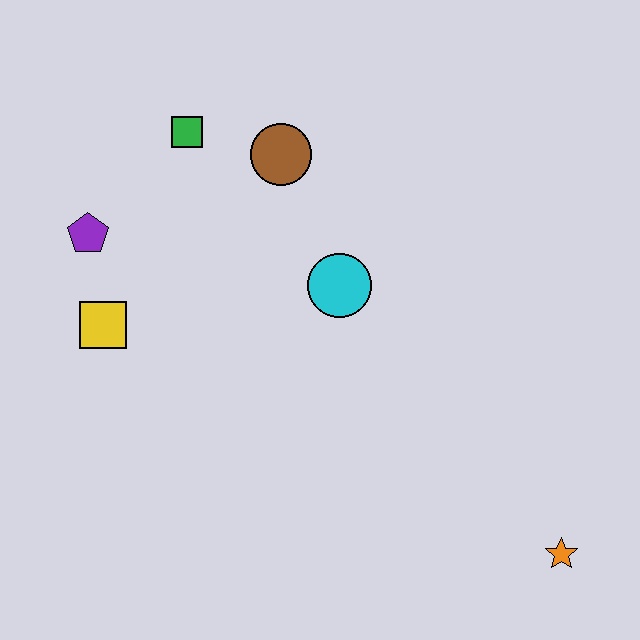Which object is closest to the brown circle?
The green square is closest to the brown circle.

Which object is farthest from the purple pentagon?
The orange star is farthest from the purple pentagon.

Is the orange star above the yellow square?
No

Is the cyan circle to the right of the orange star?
No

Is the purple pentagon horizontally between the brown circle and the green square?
No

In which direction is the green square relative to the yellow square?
The green square is above the yellow square.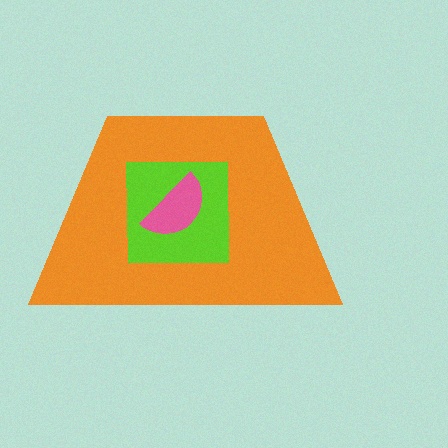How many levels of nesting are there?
3.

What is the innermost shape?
The pink semicircle.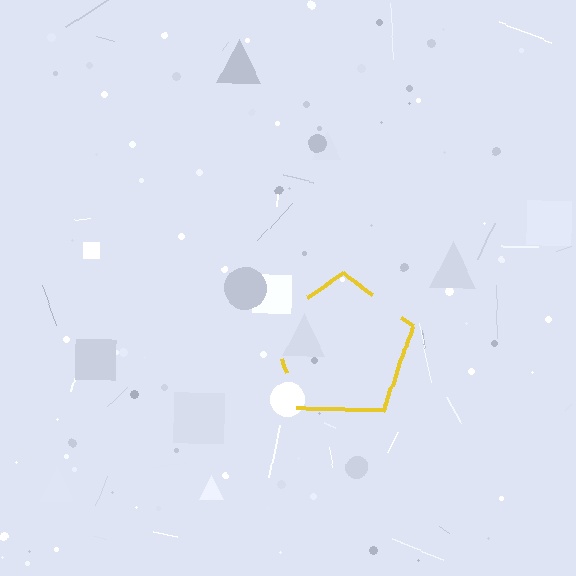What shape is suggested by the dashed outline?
The dashed outline suggests a pentagon.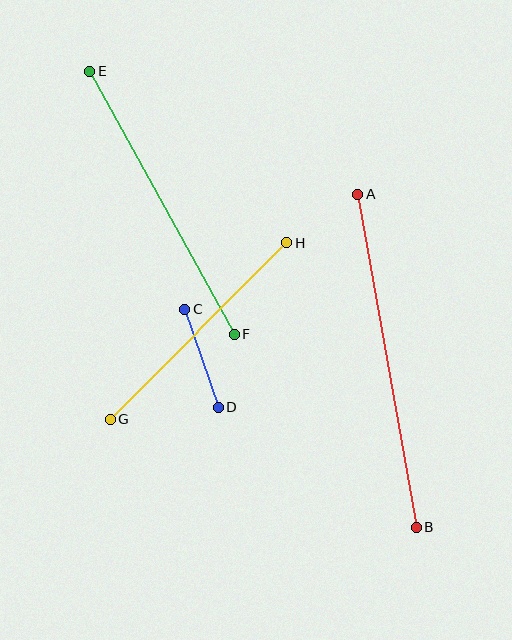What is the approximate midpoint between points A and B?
The midpoint is at approximately (387, 361) pixels.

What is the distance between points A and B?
The distance is approximately 338 pixels.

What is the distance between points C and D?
The distance is approximately 103 pixels.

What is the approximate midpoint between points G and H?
The midpoint is at approximately (198, 331) pixels.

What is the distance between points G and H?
The distance is approximately 249 pixels.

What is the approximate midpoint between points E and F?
The midpoint is at approximately (162, 203) pixels.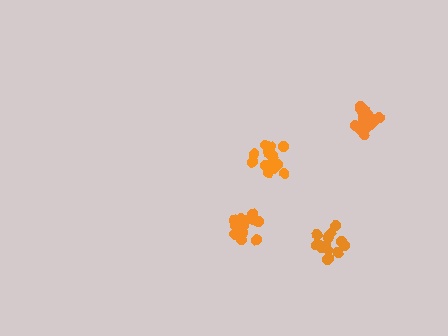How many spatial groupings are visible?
There are 4 spatial groupings.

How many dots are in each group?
Group 1: 18 dots, Group 2: 14 dots, Group 3: 15 dots, Group 4: 19 dots (66 total).